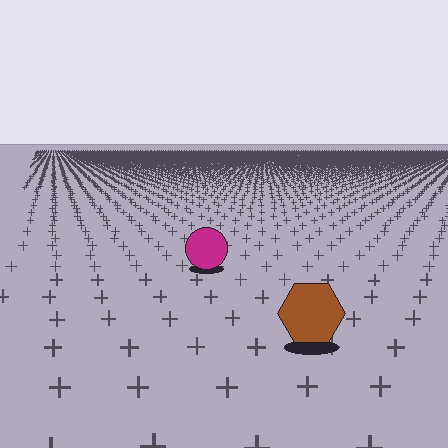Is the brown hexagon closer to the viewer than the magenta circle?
Yes. The brown hexagon is closer — you can tell from the texture gradient: the ground texture is coarser near it.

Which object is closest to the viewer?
The brown hexagon is closest. The texture marks near it are larger and more spread out.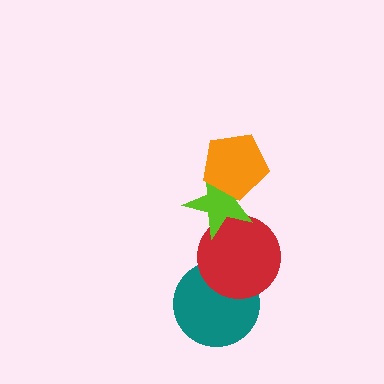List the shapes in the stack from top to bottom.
From top to bottom: the orange pentagon, the lime star, the red circle, the teal circle.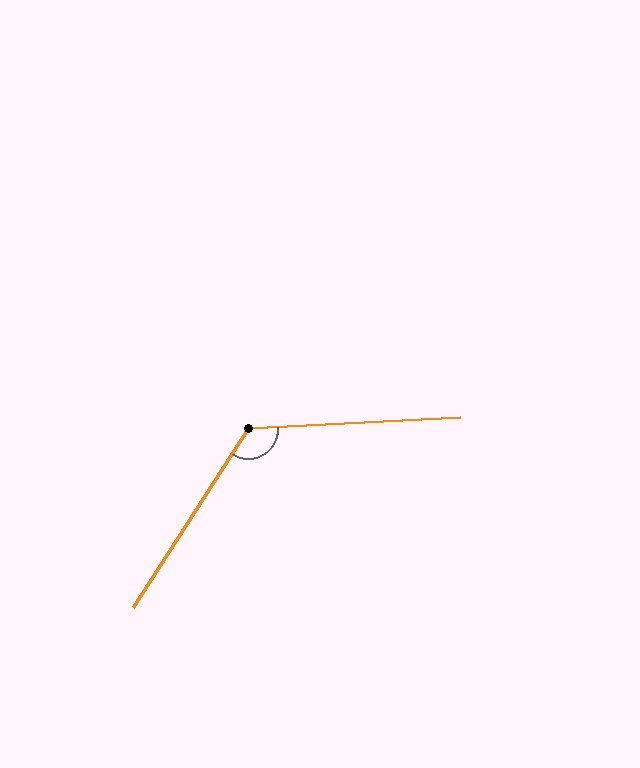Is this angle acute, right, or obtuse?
It is obtuse.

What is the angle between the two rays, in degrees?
Approximately 126 degrees.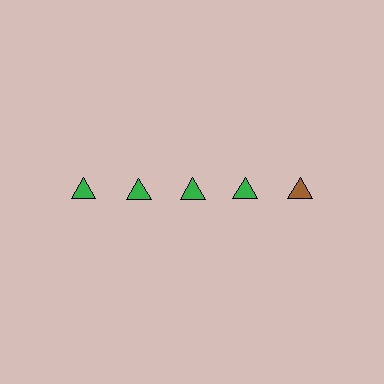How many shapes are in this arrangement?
There are 5 shapes arranged in a grid pattern.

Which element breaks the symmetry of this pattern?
The brown triangle in the top row, rightmost column breaks the symmetry. All other shapes are green triangles.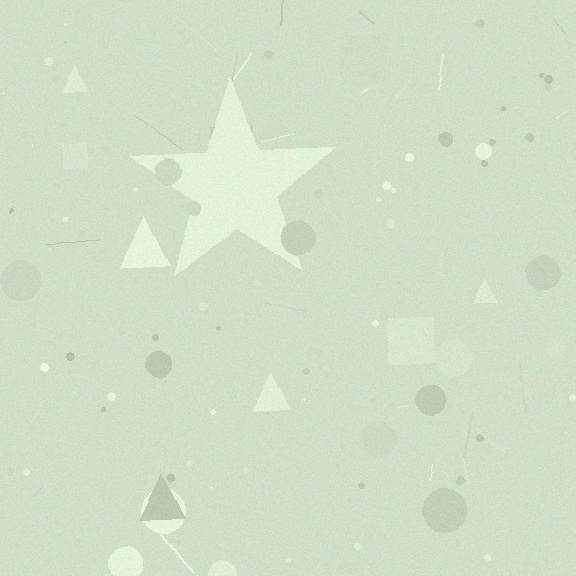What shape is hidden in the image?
A star is hidden in the image.